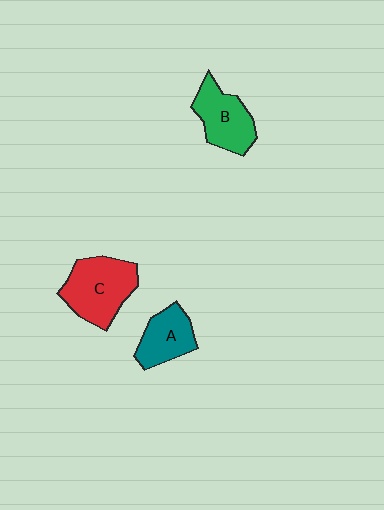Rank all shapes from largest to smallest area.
From largest to smallest: C (red), B (green), A (teal).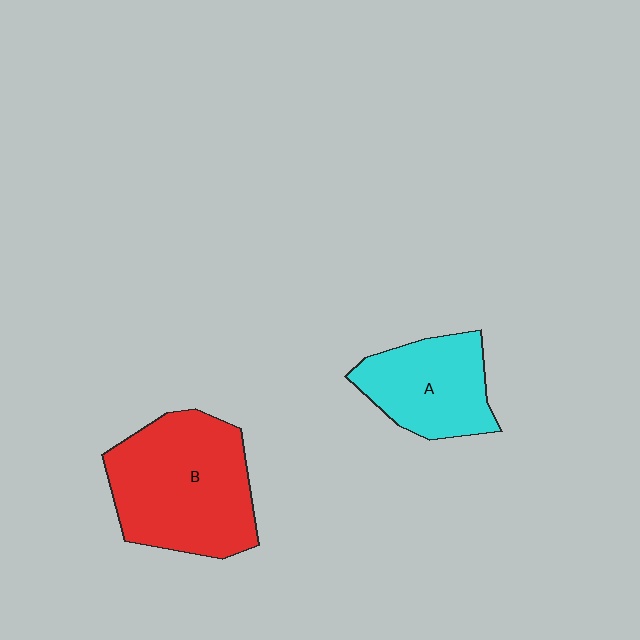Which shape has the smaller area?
Shape A (cyan).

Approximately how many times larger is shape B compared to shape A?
Approximately 1.6 times.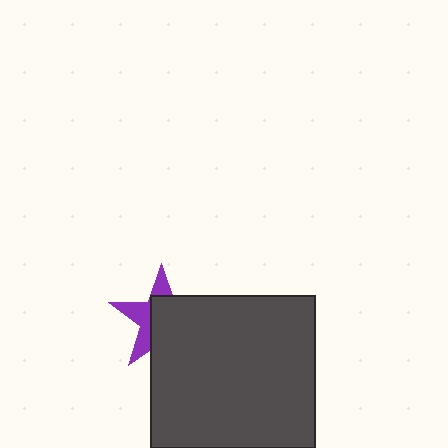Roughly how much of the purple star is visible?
A small part of it is visible (roughly 39%).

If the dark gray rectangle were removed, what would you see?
You would see the complete purple star.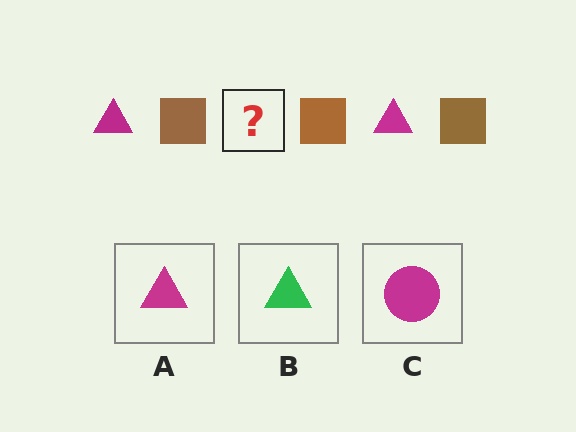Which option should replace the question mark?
Option A.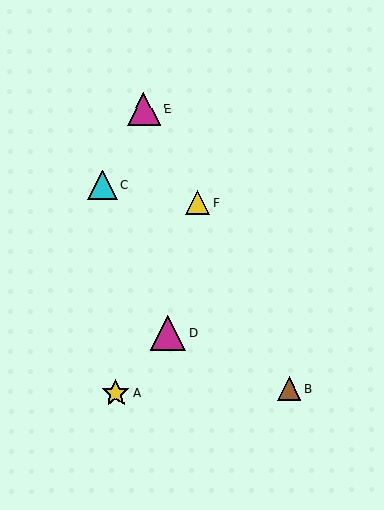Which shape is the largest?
The magenta triangle (labeled D) is the largest.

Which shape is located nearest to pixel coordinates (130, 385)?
The yellow star (labeled A) at (116, 393) is nearest to that location.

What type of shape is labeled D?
Shape D is a magenta triangle.